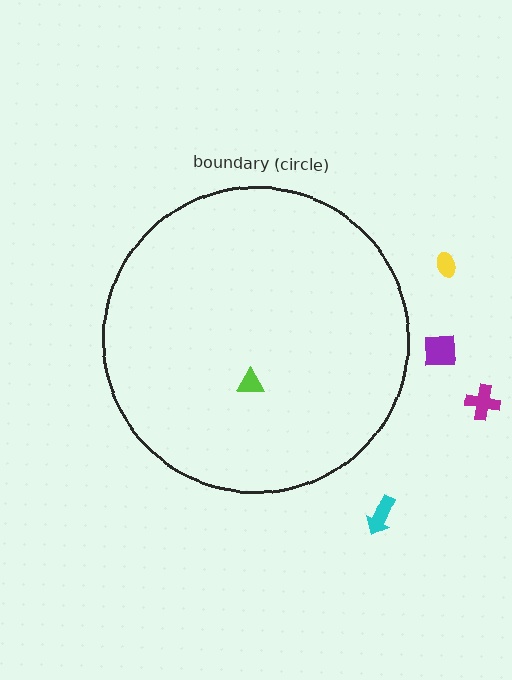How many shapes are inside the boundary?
1 inside, 4 outside.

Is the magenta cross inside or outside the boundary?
Outside.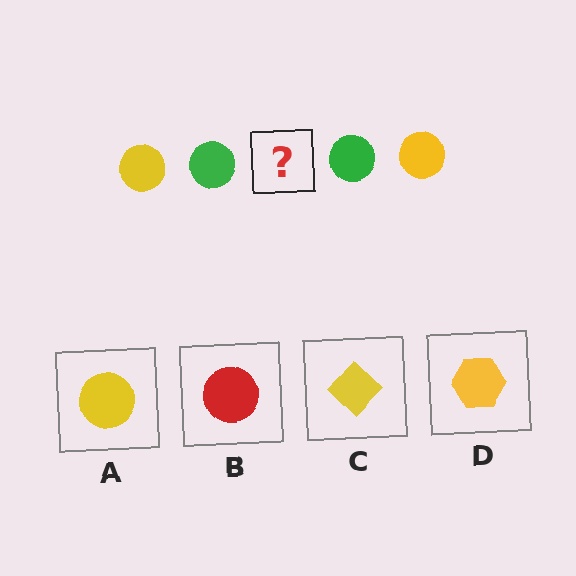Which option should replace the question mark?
Option A.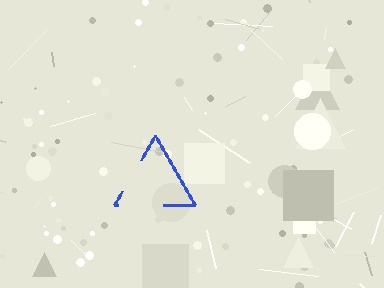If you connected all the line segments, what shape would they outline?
They would outline a triangle.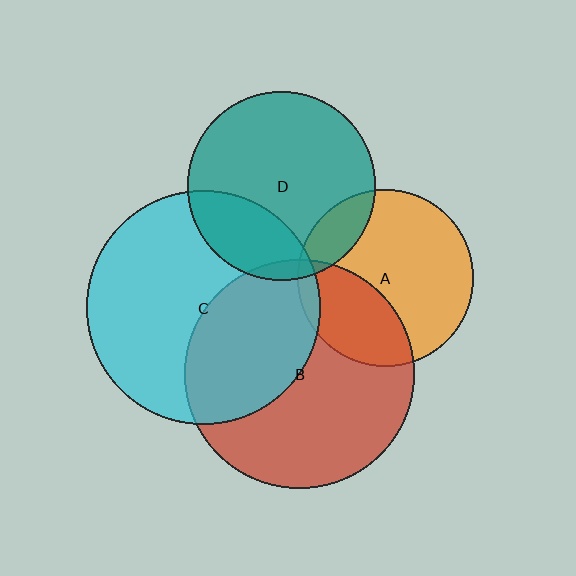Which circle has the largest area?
Circle C (cyan).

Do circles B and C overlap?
Yes.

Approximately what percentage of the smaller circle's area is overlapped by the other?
Approximately 40%.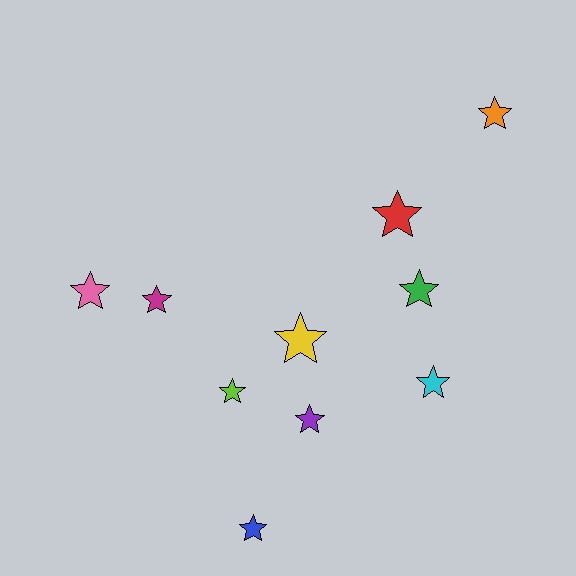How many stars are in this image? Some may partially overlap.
There are 10 stars.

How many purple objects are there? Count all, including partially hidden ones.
There is 1 purple object.